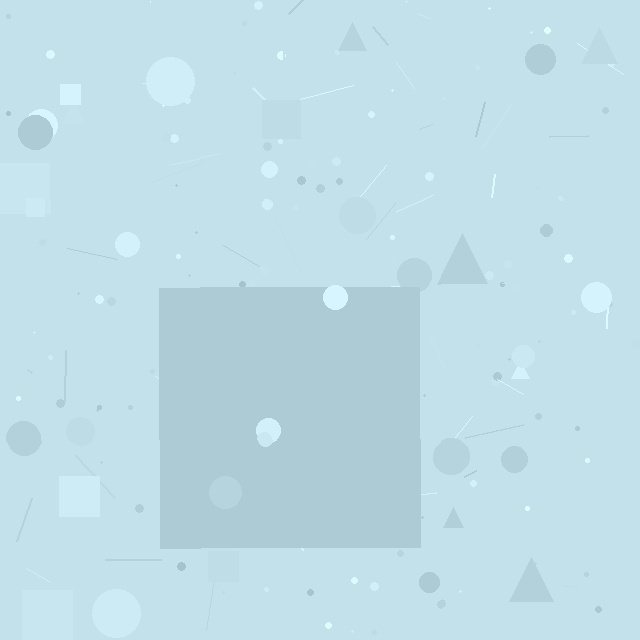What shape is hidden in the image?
A square is hidden in the image.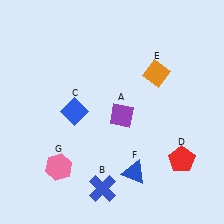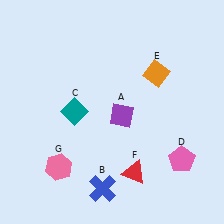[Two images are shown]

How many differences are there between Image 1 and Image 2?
There are 3 differences between the two images.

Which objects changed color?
C changed from blue to teal. D changed from red to pink. F changed from blue to red.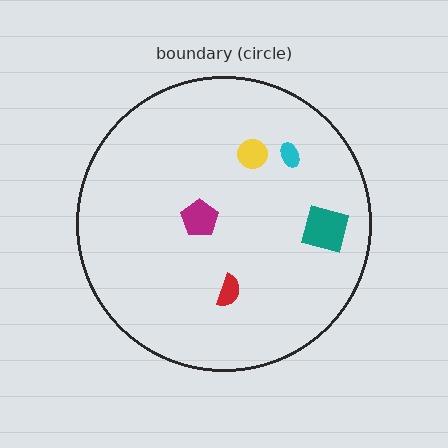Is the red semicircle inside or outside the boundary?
Inside.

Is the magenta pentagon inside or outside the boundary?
Inside.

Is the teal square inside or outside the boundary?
Inside.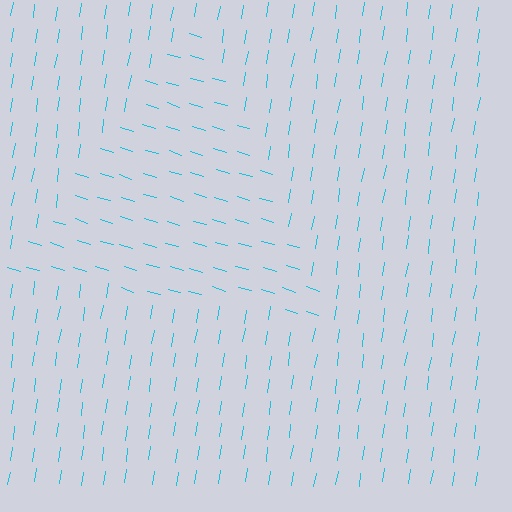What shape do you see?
I see a triangle.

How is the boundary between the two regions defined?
The boundary is defined purely by a change in line orientation (approximately 82 degrees difference). All lines are the same color and thickness.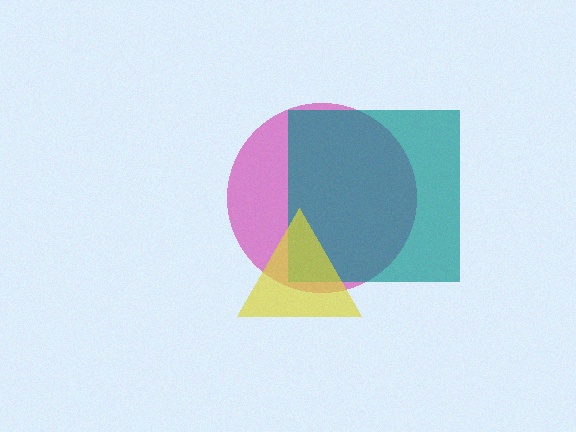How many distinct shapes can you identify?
There are 3 distinct shapes: a magenta circle, a teal square, a yellow triangle.